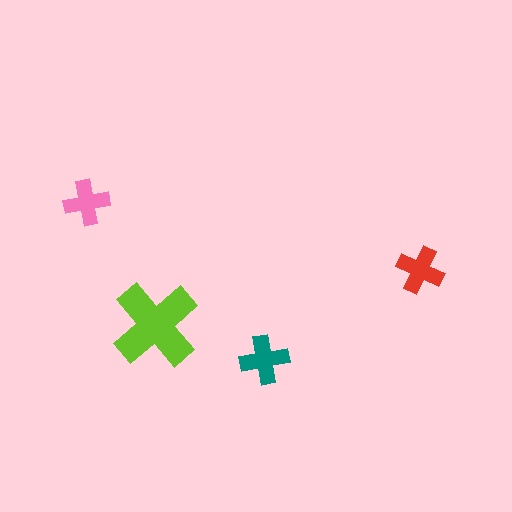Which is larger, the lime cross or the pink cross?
The lime one.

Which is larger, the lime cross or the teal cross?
The lime one.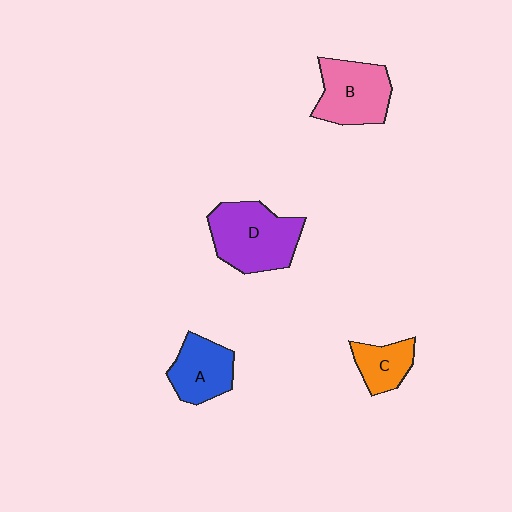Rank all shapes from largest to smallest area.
From largest to smallest: D (purple), B (pink), A (blue), C (orange).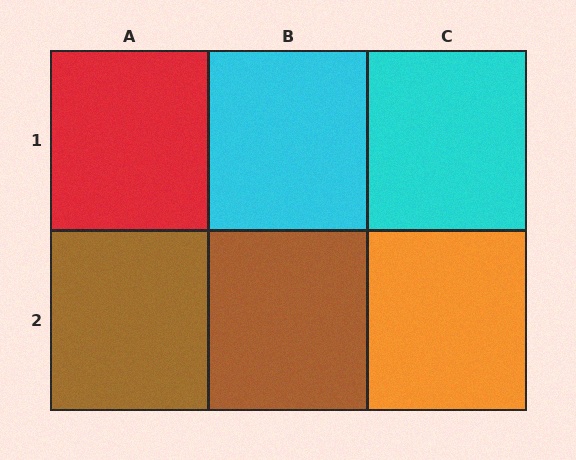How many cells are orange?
1 cell is orange.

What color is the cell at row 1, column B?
Cyan.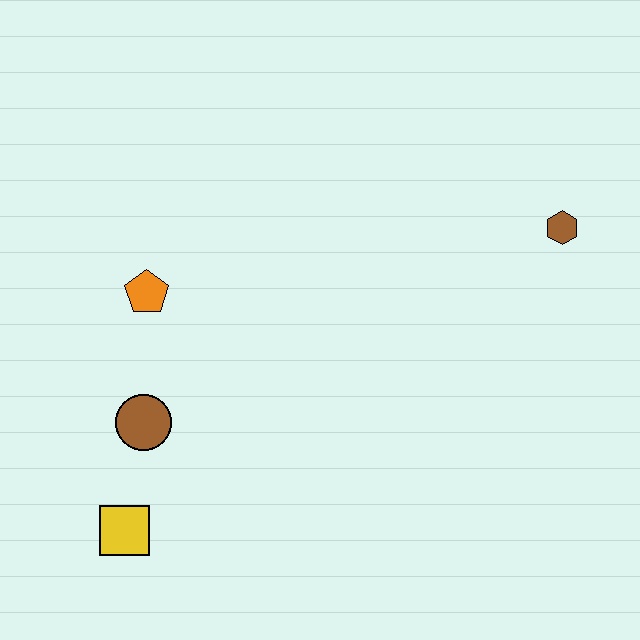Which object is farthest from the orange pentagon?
The brown hexagon is farthest from the orange pentagon.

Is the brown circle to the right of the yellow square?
Yes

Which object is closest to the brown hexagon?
The orange pentagon is closest to the brown hexagon.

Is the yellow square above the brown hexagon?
No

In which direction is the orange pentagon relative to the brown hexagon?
The orange pentagon is to the left of the brown hexagon.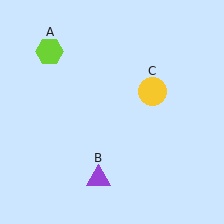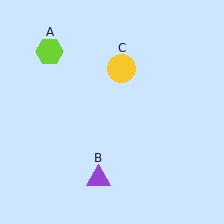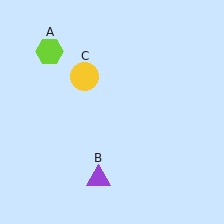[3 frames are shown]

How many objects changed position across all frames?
1 object changed position: yellow circle (object C).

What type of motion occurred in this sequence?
The yellow circle (object C) rotated counterclockwise around the center of the scene.